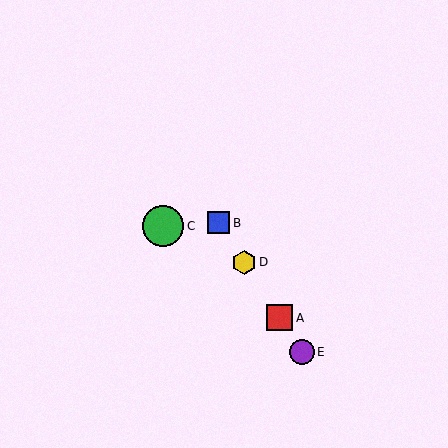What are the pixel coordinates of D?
Object D is at (244, 262).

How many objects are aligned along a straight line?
4 objects (A, B, D, E) are aligned along a straight line.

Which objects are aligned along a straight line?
Objects A, B, D, E are aligned along a straight line.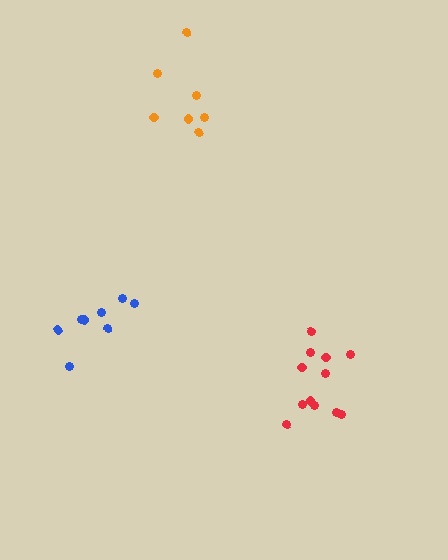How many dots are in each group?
Group 1: 8 dots, Group 2: 12 dots, Group 3: 7 dots (27 total).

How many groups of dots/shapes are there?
There are 3 groups.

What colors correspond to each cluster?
The clusters are colored: blue, red, orange.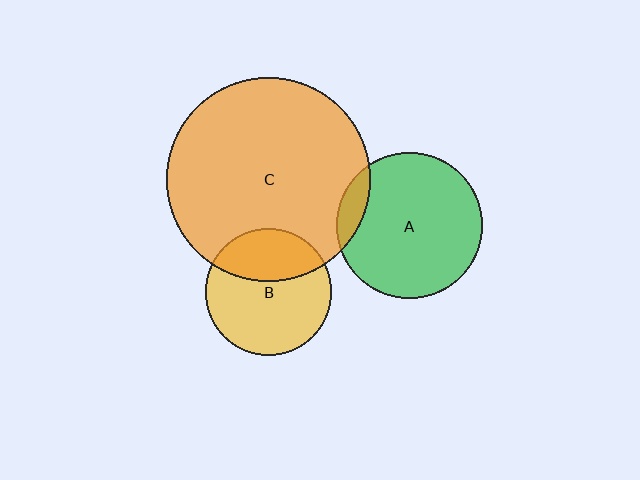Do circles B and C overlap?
Yes.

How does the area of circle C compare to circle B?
Approximately 2.6 times.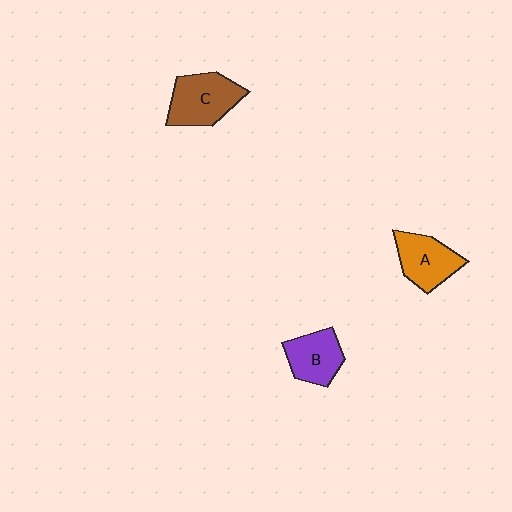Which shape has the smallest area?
Shape B (purple).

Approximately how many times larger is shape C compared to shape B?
Approximately 1.3 times.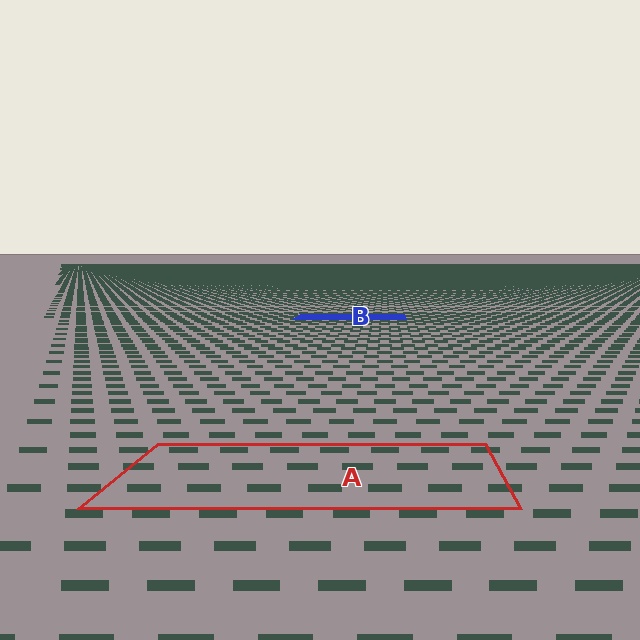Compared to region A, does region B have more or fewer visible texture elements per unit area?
Region B has more texture elements per unit area — they are packed more densely because it is farther away.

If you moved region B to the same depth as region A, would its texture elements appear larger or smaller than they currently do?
They would appear larger. At a closer depth, the same texture elements are projected at a bigger on-screen size.